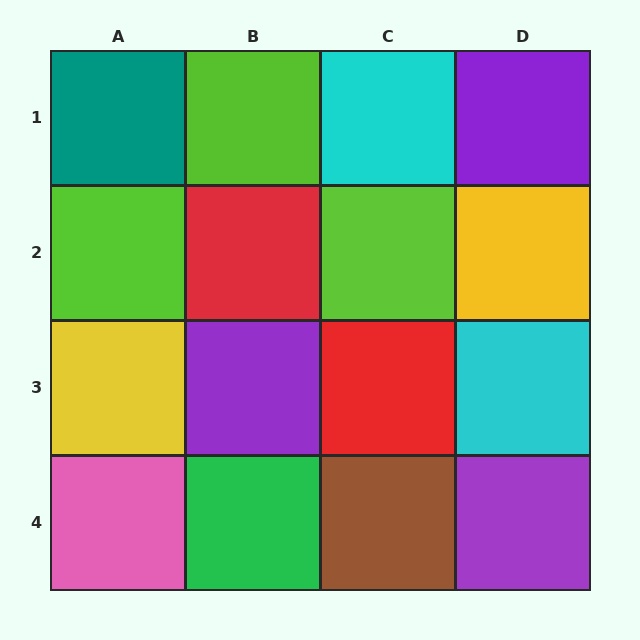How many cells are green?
1 cell is green.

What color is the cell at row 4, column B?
Green.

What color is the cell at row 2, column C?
Lime.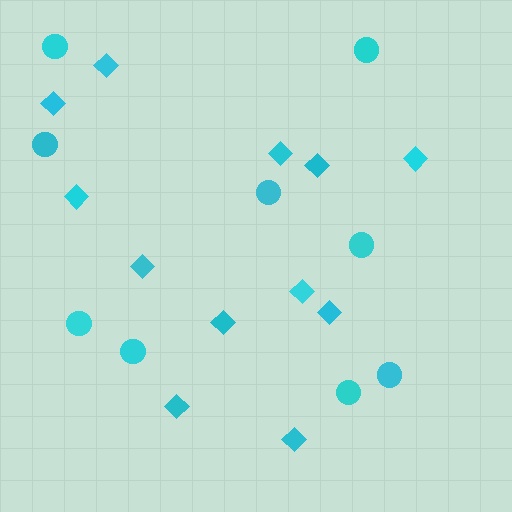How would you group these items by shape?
There are 2 groups: one group of circles (9) and one group of diamonds (12).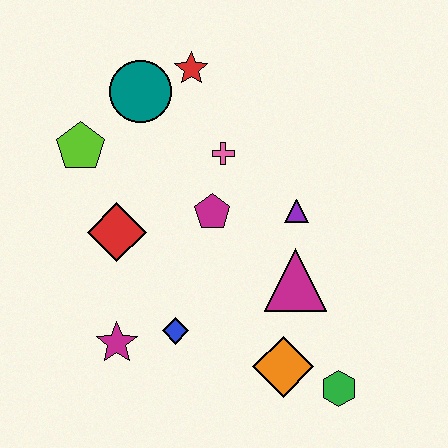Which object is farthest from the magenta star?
The red star is farthest from the magenta star.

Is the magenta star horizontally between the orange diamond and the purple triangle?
No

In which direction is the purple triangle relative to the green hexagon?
The purple triangle is above the green hexagon.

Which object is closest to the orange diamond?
The green hexagon is closest to the orange diamond.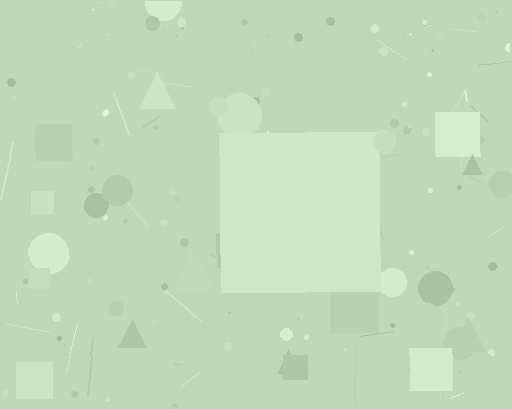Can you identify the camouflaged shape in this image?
The camouflaged shape is a square.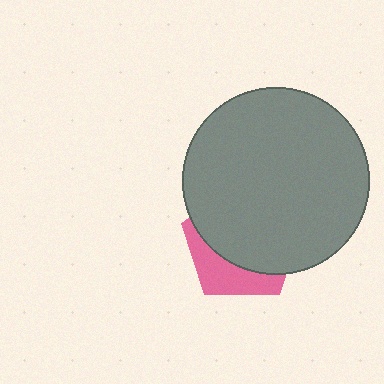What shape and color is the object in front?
The object in front is a gray circle.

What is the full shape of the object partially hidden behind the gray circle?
The partially hidden object is a pink pentagon.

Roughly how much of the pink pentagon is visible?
A small part of it is visible (roughly 32%).